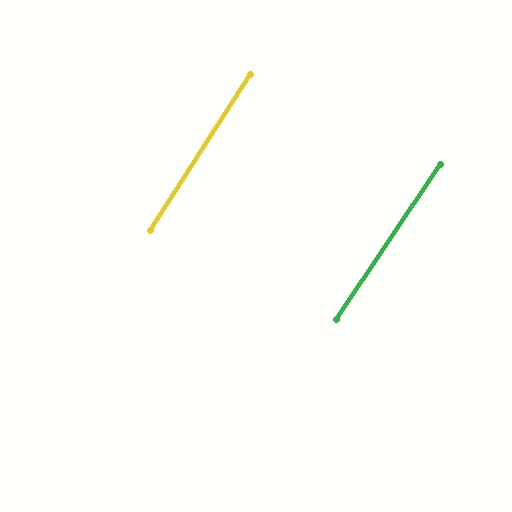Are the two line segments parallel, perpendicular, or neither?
Parallel — their directions differ by only 1.3°.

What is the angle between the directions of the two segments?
Approximately 1 degree.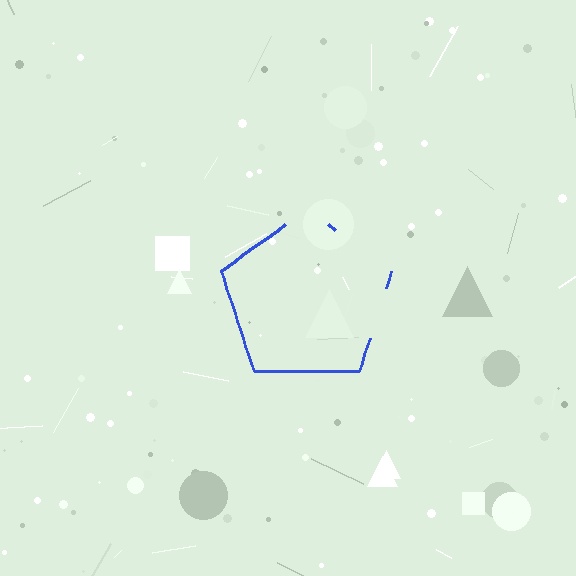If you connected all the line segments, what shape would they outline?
They would outline a pentagon.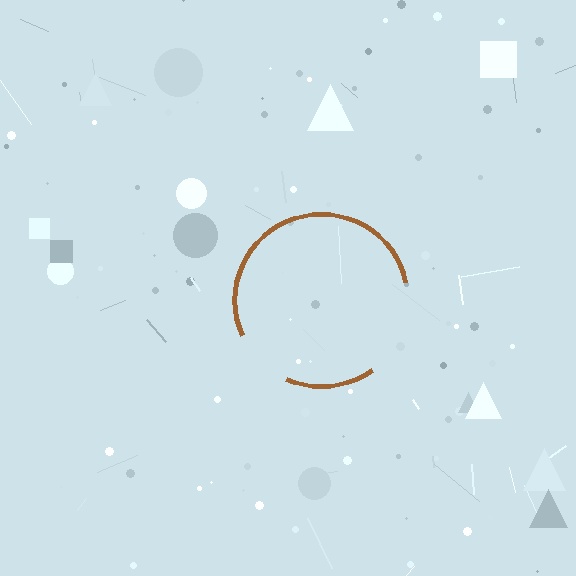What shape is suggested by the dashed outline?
The dashed outline suggests a circle.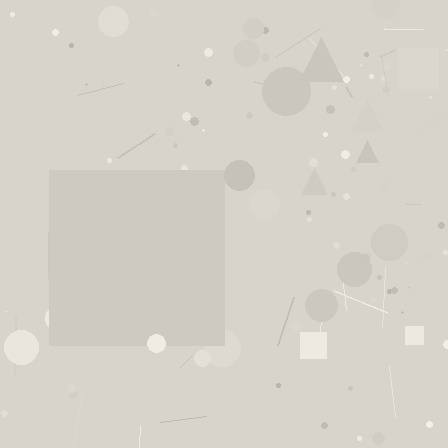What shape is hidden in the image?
A square is hidden in the image.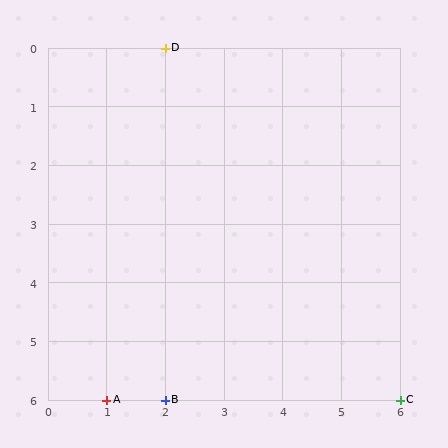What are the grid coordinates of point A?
Point A is at grid coordinates (1, 6).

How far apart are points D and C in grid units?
Points D and C are 4 columns and 6 rows apart (about 7.2 grid units diagonally).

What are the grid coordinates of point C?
Point C is at grid coordinates (6, 6).